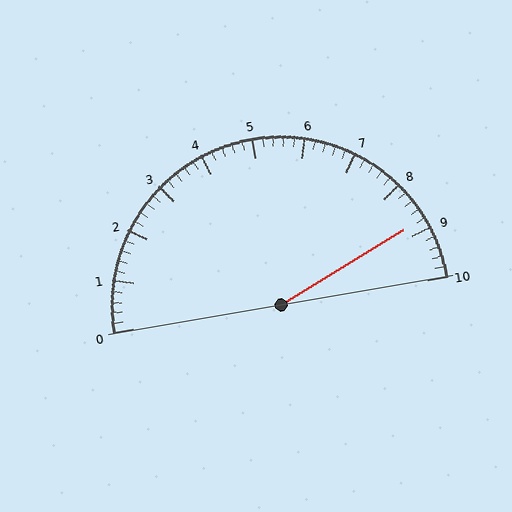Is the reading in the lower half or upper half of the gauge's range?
The reading is in the upper half of the range (0 to 10).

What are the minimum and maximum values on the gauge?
The gauge ranges from 0 to 10.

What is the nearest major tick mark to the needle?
The nearest major tick mark is 9.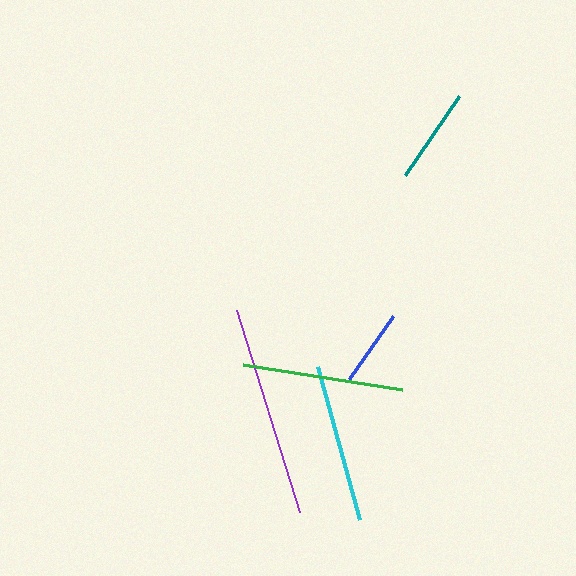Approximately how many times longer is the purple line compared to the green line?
The purple line is approximately 1.3 times the length of the green line.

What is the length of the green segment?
The green segment is approximately 161 pixels long.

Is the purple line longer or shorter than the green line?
The purple line is longer than the green line.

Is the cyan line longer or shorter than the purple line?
The purple line is longer than the cyan line.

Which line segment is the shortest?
The blue line is the shortest at approximately 77 pixels.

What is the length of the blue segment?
The blue segment is approximately 77 pixels long.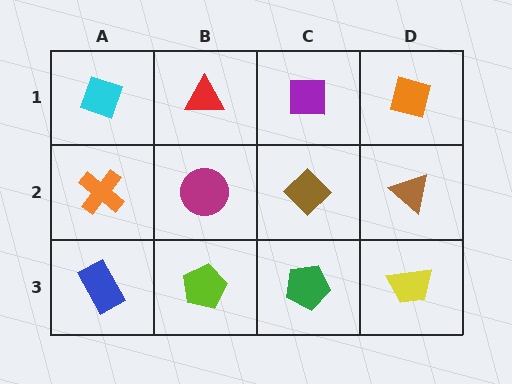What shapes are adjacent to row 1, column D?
A brown triangle (row 2, column D), a purple square (row 1, column C).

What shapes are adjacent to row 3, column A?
An orange cross (row 2, column A), a lime pentagon (row 3, column B).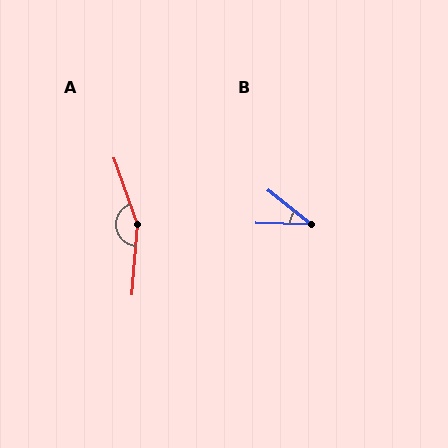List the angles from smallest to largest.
B (37°), A (156°).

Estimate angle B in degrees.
Approximately 37 degrees.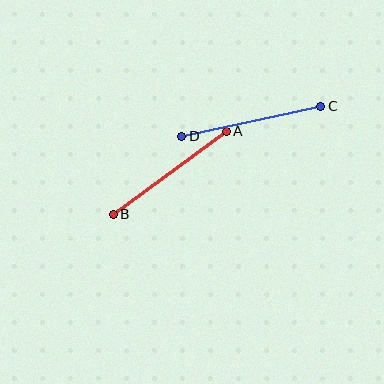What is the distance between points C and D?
The distance is approximately 142 pixels.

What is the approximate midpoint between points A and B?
The midpoint is at approximately (170, 173) pixels.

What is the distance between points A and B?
The distance is approximately 140 pixels.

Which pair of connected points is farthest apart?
Points C and D are farthest apart.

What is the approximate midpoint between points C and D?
The midpoint is at approximately (251, 121) pixels.